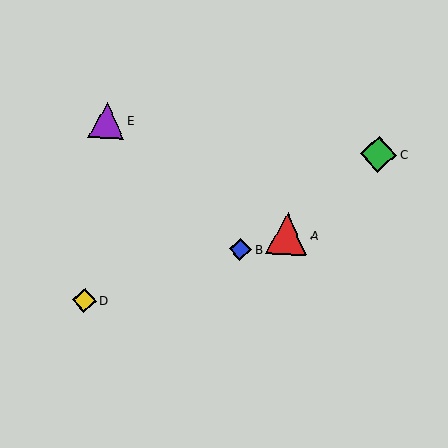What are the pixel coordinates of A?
Object A is at (287, 234).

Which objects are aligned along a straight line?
Objects A, B, D are aligned along a straight line.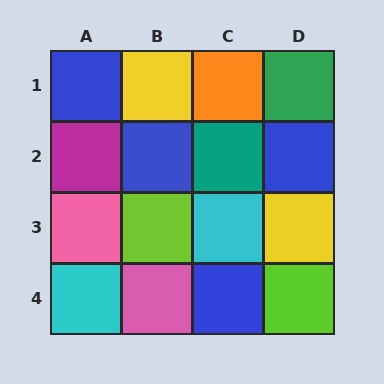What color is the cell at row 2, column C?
Teal.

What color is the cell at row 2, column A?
Magenta.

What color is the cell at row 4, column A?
Cyan.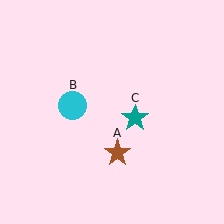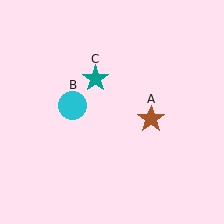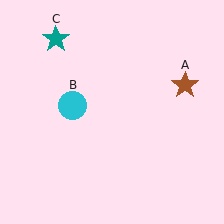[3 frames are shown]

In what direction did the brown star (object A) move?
The brown star (object A) moved up and to the right.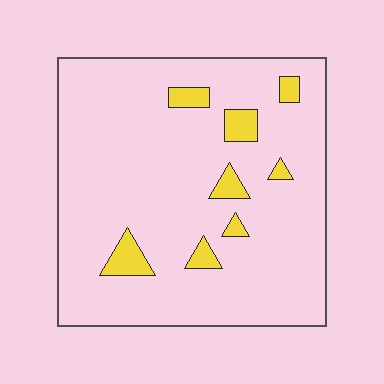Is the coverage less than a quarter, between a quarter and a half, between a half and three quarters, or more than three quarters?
Less than a quarter.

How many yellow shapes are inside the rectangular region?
8.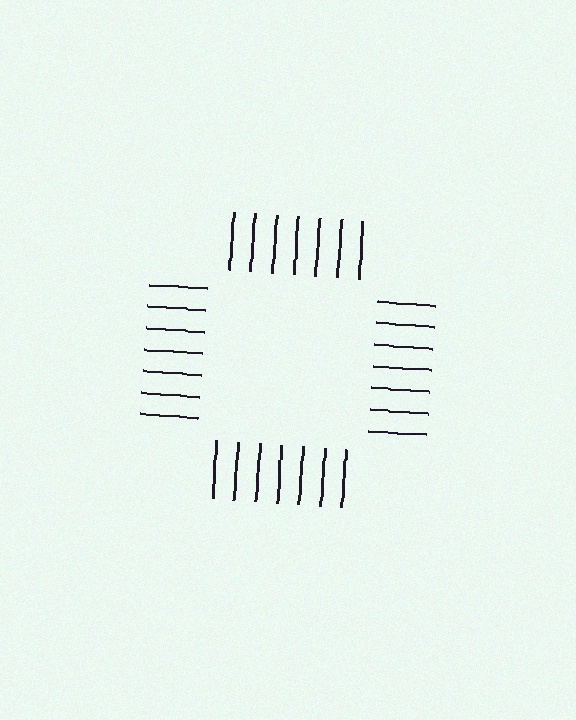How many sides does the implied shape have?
4 sides — the line-ends trace a square.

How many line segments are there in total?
28 — 7 along each of the 4 edges.